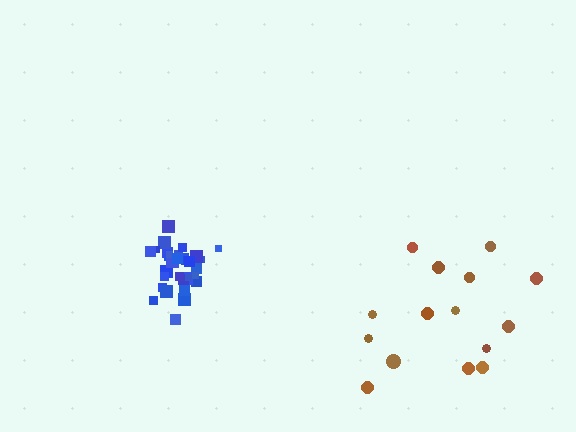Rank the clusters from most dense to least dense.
blue, brown.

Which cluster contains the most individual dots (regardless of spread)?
Blue (34).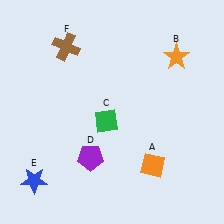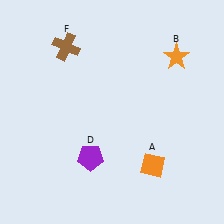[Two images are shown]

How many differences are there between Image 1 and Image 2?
There are 2 differences between the two images.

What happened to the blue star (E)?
The blue star (E) was removed in Image 2. It was in the bottom-left area of Image 1.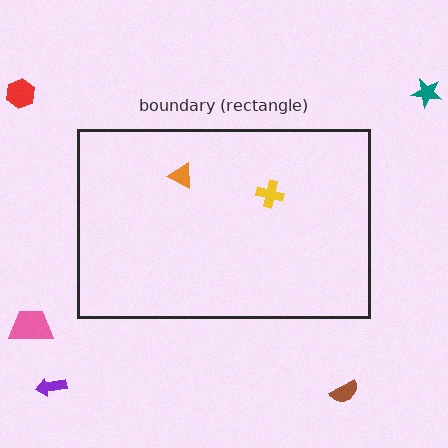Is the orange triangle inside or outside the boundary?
Inside.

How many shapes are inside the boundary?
2 inside, 5 outside.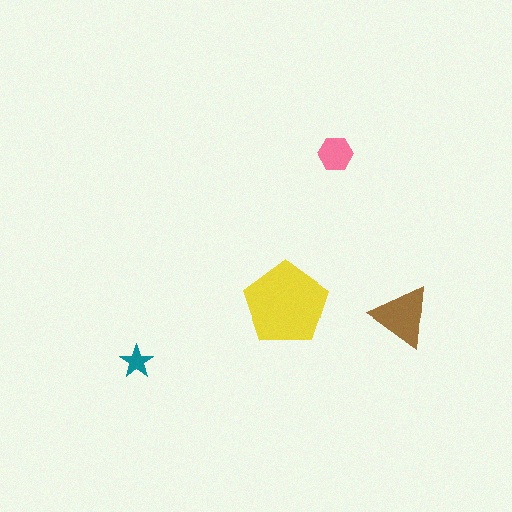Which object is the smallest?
The teal star.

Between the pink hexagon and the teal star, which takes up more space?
The pink hexagon.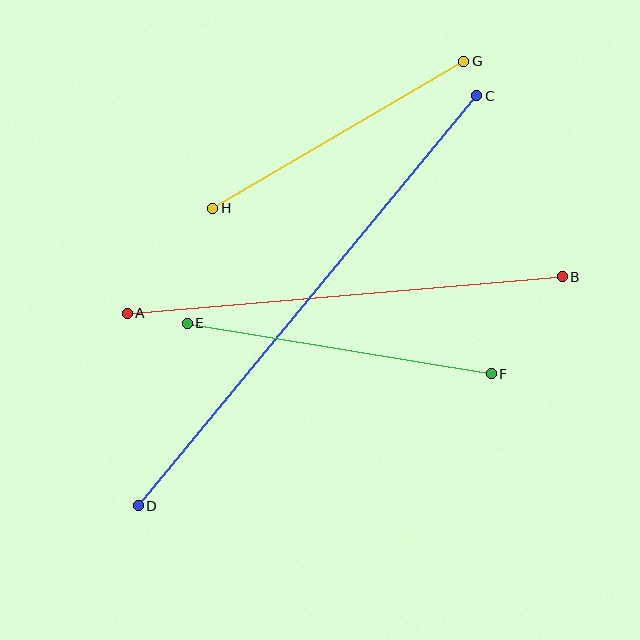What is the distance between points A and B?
The distance is approximately 436 pixels.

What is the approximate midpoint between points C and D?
The midpoint is at approximately (307, 301) pixels.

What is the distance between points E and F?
The distance is approximately 308 pixels.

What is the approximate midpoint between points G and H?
The midpoint is at approximately (338, 135) pixels.